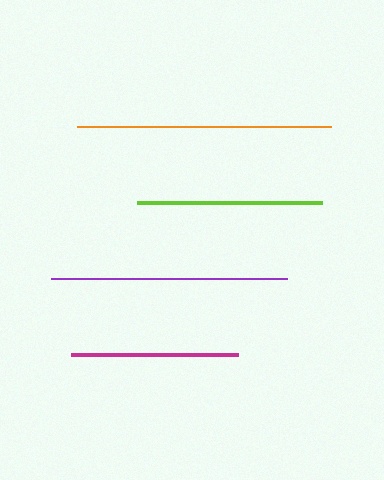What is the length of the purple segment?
The purple segment is approximately 235 pixels long.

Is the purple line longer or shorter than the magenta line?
The purple line is longer than the magenta line.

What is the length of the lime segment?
The lime segment is approximately 184 pixels long.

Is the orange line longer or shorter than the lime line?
The orange line is longer than the lime line.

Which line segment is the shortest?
The magenta line is the shortest at approximately 167 pixels.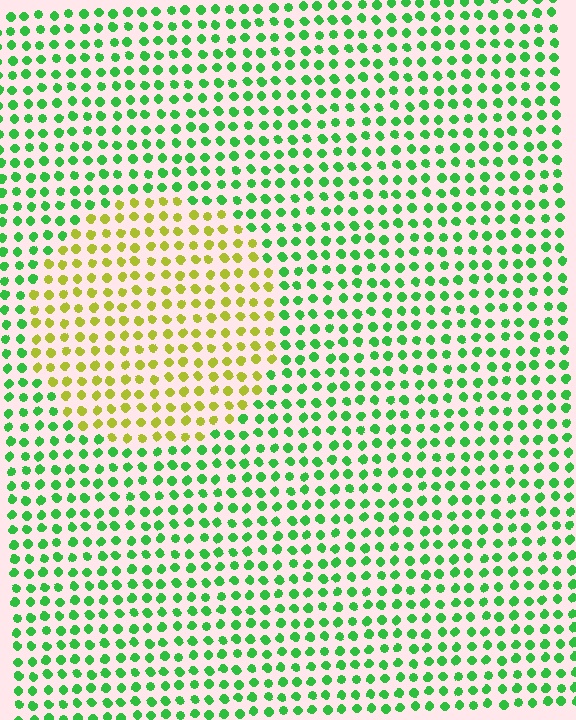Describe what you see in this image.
The image is filled with small green elements in a uniform arrangement. A circle-shaped region is visible where the elements are tinted to a slightly different hue, forming a subtle color boundary.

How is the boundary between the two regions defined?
The boundary is defined purely by a slight shift in hue (about 59 degrees). Spacing, size, and orientation are identical on both sides.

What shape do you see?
I see a circle.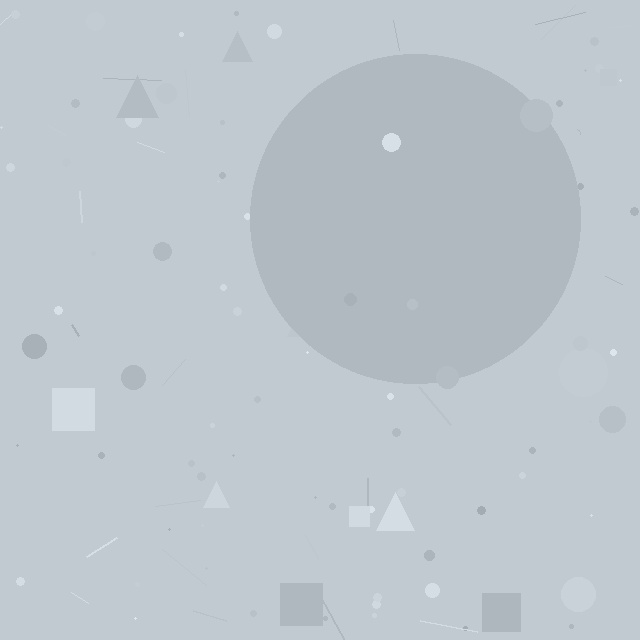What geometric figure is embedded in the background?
A circle is embedded in the background.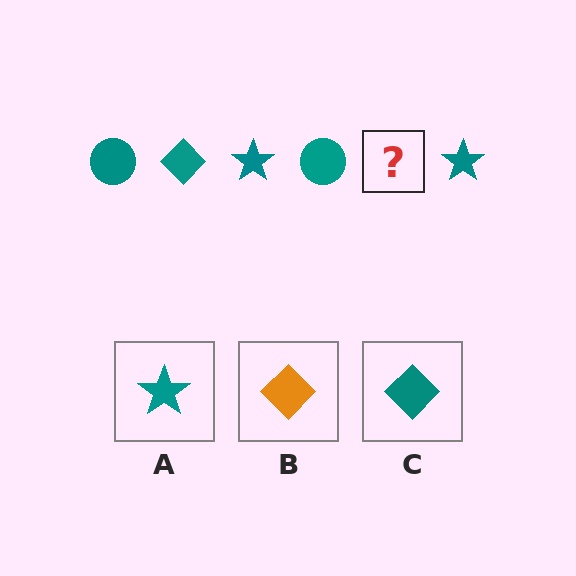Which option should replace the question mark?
Option C.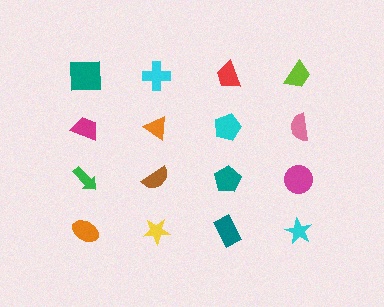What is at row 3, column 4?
A magenta circle.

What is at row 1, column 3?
A red trapezoid.